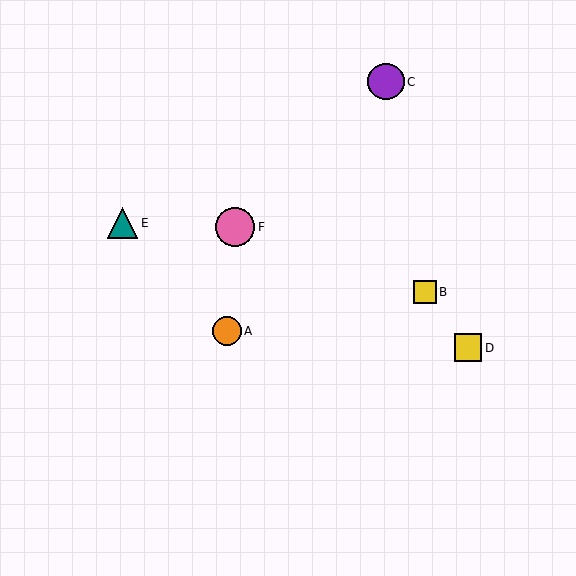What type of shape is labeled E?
Shape E is a teal triangle.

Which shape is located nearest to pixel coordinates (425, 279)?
The yellow square (labeled B) at (425, 292) is nearest to that location.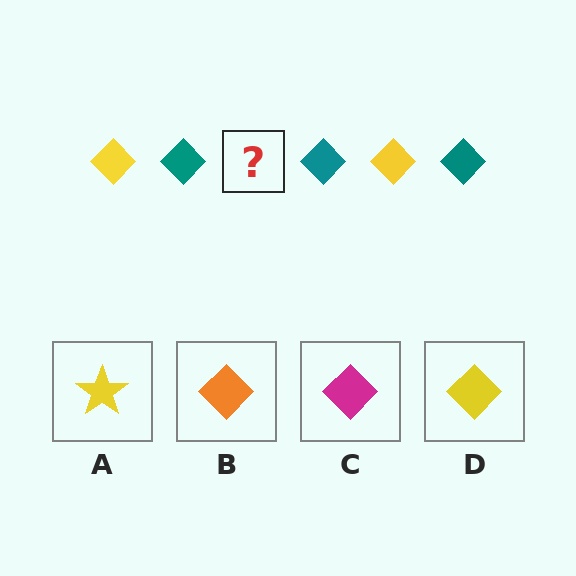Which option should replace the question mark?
Option D.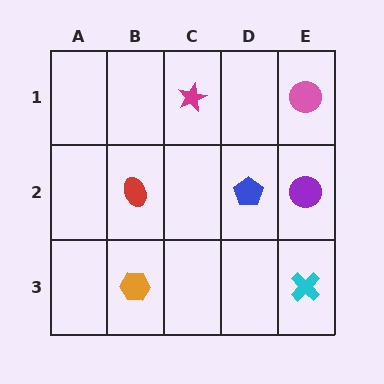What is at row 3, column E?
A cyan cross.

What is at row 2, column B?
A red ellipse.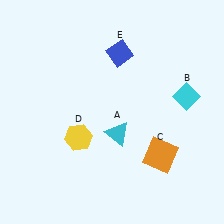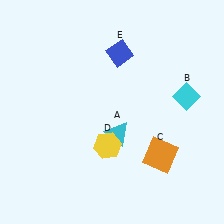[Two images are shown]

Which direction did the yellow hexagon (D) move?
The yellow hexagon (D) moved right.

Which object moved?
The yellow hexagon (D) moved right.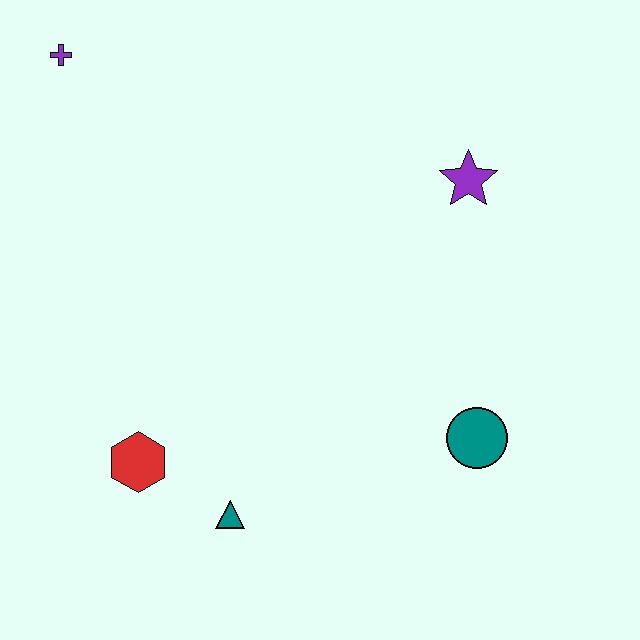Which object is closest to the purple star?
The teal circle is closest to the purple star.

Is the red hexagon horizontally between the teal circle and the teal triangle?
No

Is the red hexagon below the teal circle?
Yes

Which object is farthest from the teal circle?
The purple cross is farthest from the teal circle.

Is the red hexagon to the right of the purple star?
No